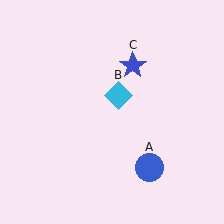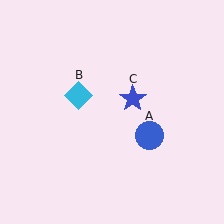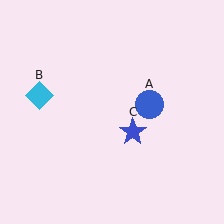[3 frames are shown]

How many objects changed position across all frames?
3 objects changed position: blue circle (object A), cyan diamond (object B), blue star (object C).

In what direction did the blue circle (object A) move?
The blue circle (object A) moved up.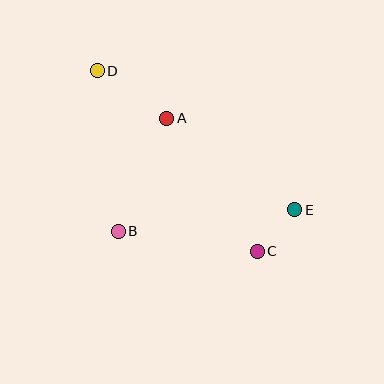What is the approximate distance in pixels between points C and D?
The distance between C and D is approximately 241 pixels.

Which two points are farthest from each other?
Points D and E are farthest from each other.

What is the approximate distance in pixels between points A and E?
The distance between A and E is approximately 158 pixels.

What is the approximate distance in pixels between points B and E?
The distance between B and E is approximately 178 pixels.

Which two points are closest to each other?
Points C and E are closest to each other.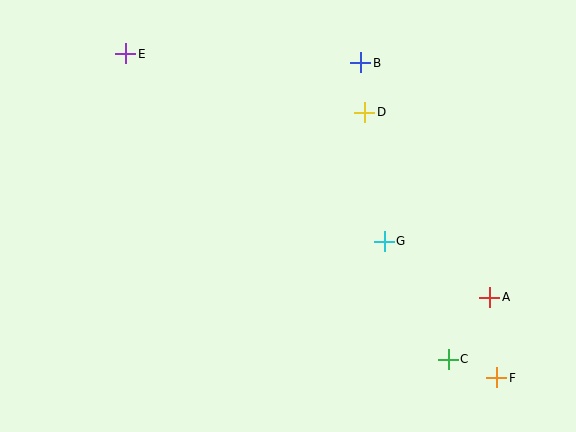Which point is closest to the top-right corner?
Point B is closest to the top-right corner.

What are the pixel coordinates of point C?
Point C is at (448, 359).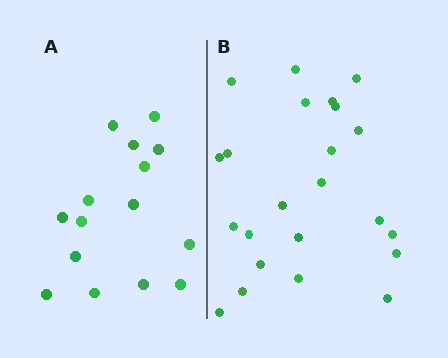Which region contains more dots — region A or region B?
Region B (the right region) has more dots.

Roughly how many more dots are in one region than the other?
Region B has roughly 8 or so more dots than region A.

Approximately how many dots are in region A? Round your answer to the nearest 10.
About 20 dots. (The exact count is 15, which rounds to 20.)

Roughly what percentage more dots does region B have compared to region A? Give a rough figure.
About 55% more.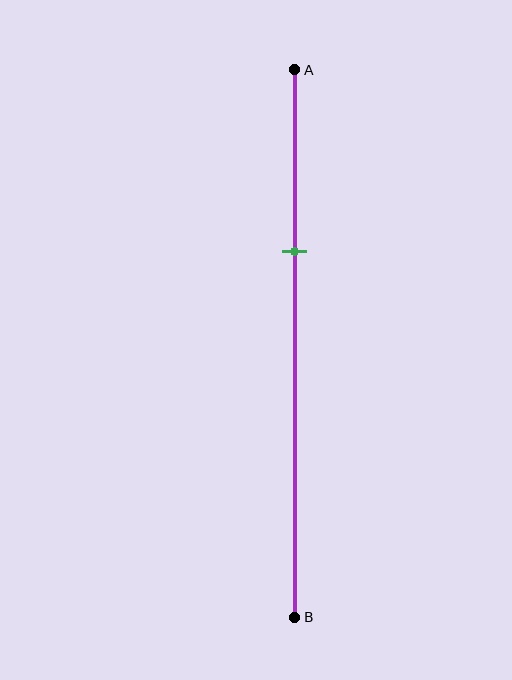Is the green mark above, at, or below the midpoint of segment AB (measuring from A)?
The green mark is above the midpoint of segment AB.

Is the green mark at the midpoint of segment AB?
No, the mark is at about 35% from A, not at the 50% midpoint.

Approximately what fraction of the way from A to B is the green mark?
The green mark is approximately 35% of the way from A to B.